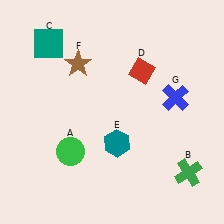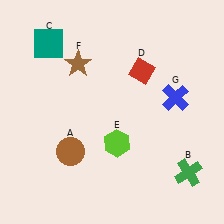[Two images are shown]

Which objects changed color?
A changed from green to brown. E changed from teal to lime.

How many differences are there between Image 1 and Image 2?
There are 2 differences between the two images.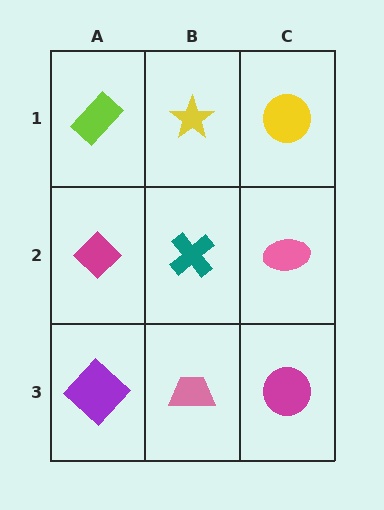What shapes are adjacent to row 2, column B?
A yellow star (row 1, column B), a pink trapezoid (row 3, column B), a magenta diamond (row 2, column A), a pink ellipse (row 2, column C).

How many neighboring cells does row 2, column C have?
3.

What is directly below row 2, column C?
A magenta circle.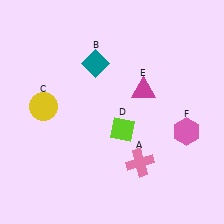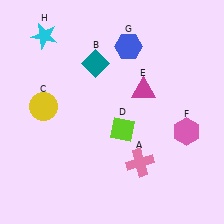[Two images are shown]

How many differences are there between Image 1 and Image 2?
There are 2 differences between the two images.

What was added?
A blue hexagon (G), a cyan star (H) were added in Image 2.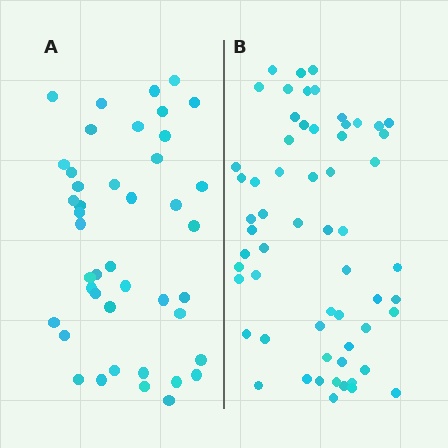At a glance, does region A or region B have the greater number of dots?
Region B (the right region) has more dots.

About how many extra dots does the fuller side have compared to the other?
Region B has approximately 15 more dots than region A.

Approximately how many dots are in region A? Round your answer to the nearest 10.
About 40 dots. (The exact count is 43, which rounds to 40.)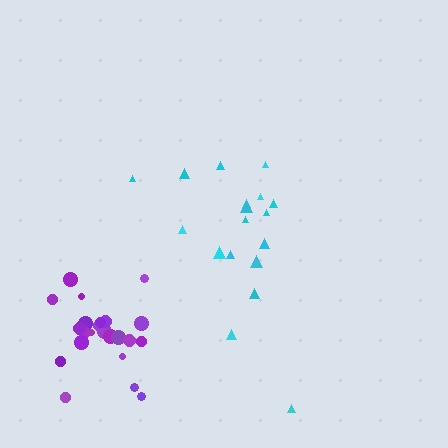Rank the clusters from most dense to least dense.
purple, cyan.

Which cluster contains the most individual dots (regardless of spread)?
Purple (23).